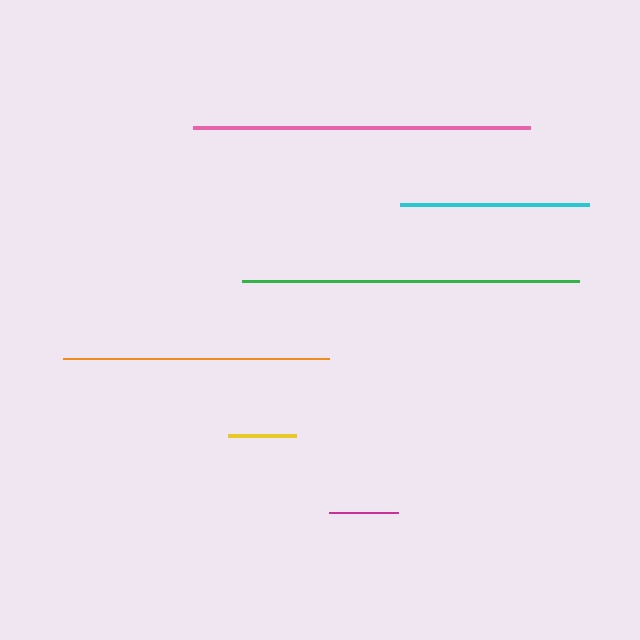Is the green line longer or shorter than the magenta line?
The green line is longer than the magenta line.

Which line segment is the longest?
The green line is the longest at approximately 337 pixels.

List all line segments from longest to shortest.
From longest to shortest: green, pink, orange, cyan, yellow, magenta.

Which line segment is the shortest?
The magenta line is the shortest at approximately 68 pixels.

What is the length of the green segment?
The green segment is approximately 337 pixels long.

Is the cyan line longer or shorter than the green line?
The green line is longer than the cyan line.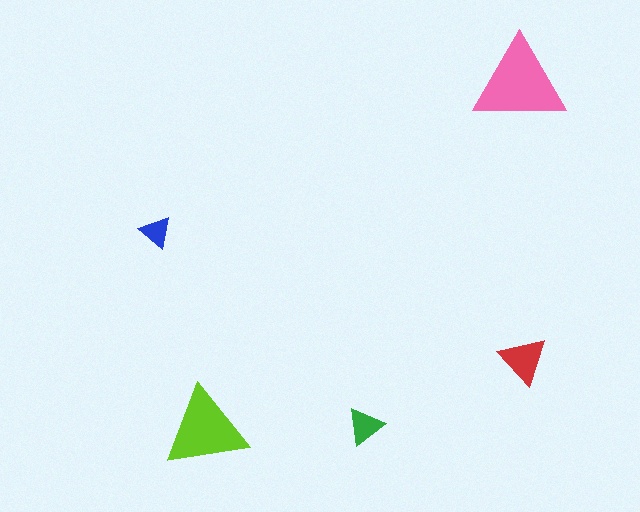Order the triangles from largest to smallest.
the pink one, the lime one, the red one, the green one, the blue one.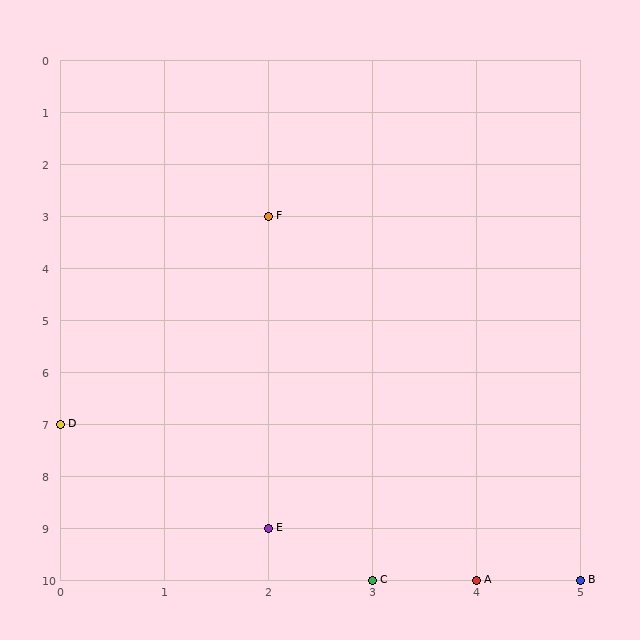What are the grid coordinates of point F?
Point F is at grid coordinates (2, 3).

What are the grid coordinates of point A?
Point A is at grid coordinates (4, 10).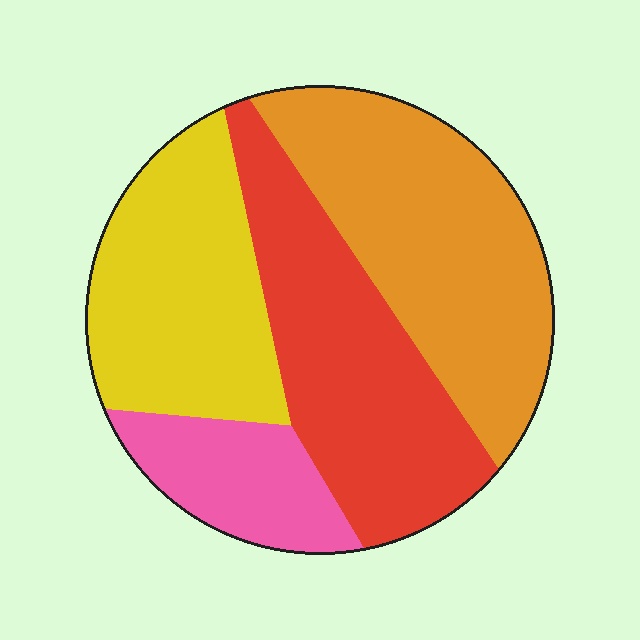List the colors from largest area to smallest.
From largest to smallest: orange, red, yellow, pink.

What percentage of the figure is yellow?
Yellow covers around 25% of the figure.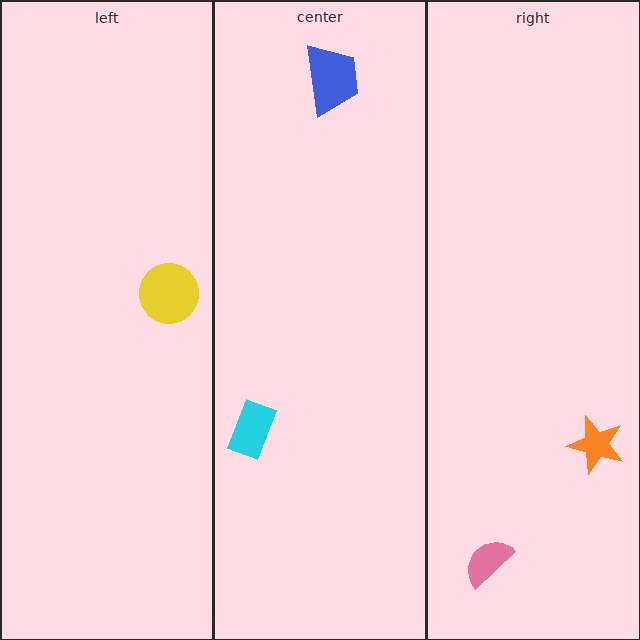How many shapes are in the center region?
2.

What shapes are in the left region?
The yellow circle.